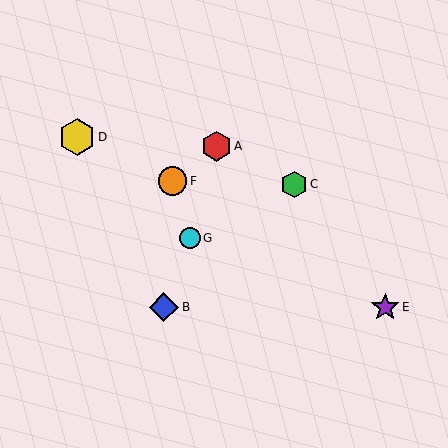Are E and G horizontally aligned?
No, E is at y≈307 and G is at y≈238.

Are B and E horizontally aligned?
Yes, both are at y≈307.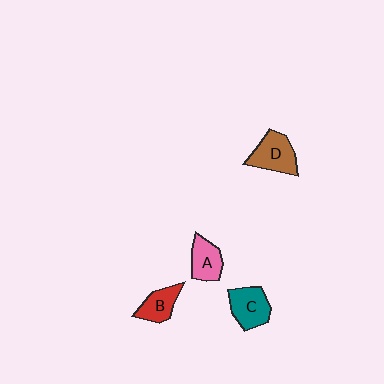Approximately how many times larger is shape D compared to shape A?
Approximately 1.3 times.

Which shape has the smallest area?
Shape B (red).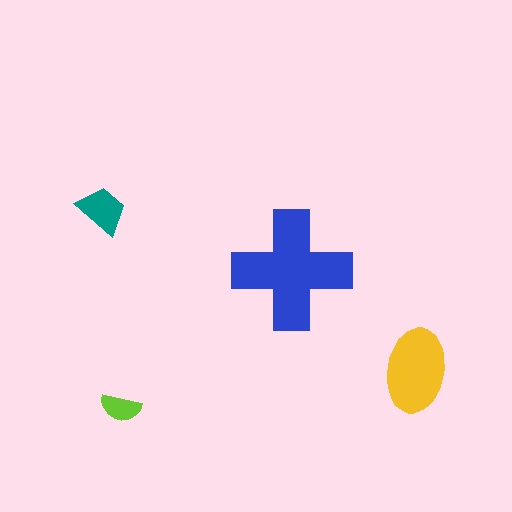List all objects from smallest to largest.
The lime semicircle, the teal trapezoid, the yellow ellipse, the blue cross.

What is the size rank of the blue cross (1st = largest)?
1st.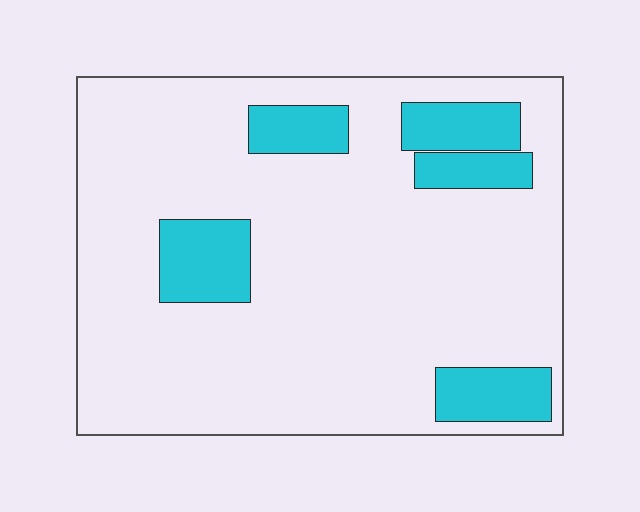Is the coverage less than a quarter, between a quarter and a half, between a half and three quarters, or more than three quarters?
Less than a quarter.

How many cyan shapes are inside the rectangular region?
5.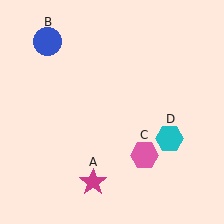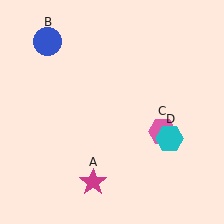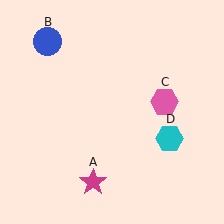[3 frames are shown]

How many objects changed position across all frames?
1 object changed position: pink hexagon (object C).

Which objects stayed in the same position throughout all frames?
Magenta star (object A) and blue circle (object B) and cyan hexagon (object D) remained stationary.